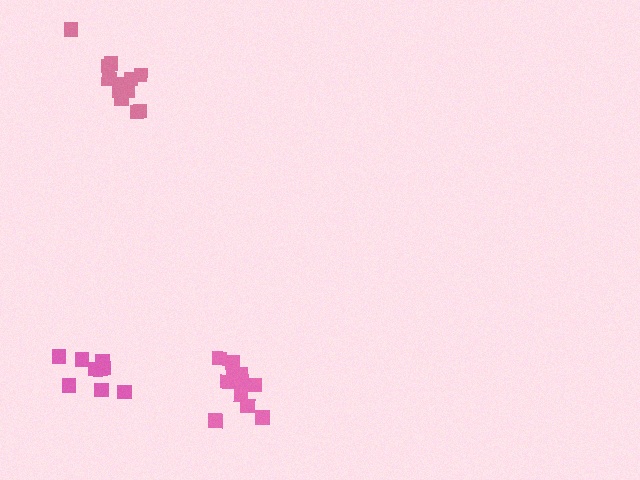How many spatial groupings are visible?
There are 3 spatial groupings.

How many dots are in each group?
Group 1: 9 dots, Group 2: 12 dots, Group 3: 12 dots (33 total).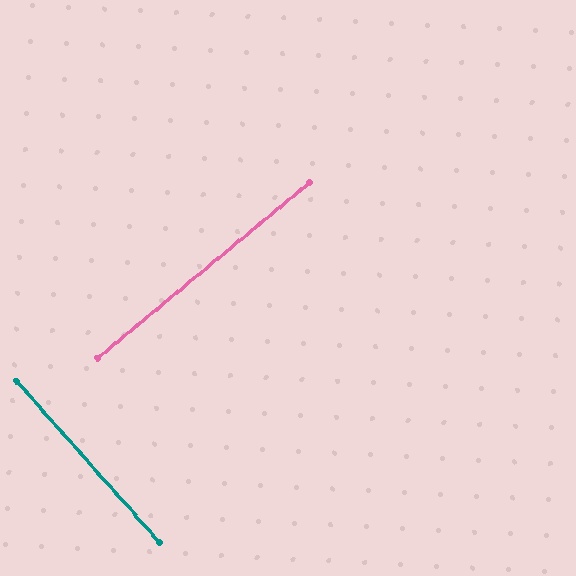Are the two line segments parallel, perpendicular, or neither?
Perpendicular — they meet at approximately 88°.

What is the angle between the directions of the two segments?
Approximately 88 degrees.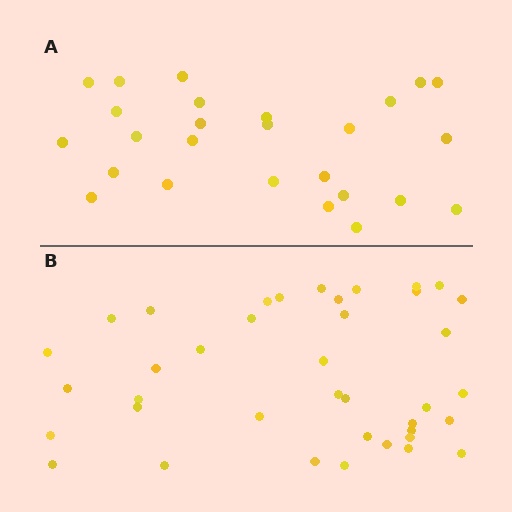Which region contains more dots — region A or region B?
Region B (the bottom region) has more dots.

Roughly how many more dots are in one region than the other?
Region B has approximately 15 more dots than region A.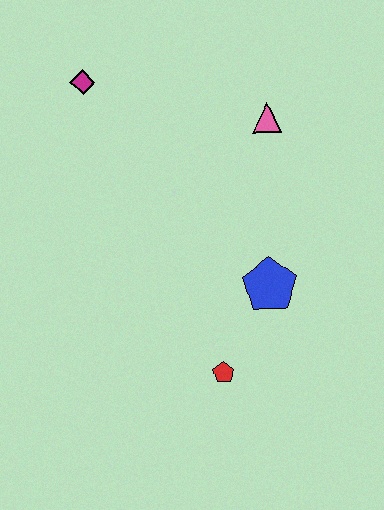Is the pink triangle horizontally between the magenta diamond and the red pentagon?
No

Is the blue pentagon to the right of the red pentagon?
Yes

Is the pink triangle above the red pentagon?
Yes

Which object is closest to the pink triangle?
The blue pentagon is closest to the pink triangle.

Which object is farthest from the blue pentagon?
The magenta diamond is farthest from the blue pentagon.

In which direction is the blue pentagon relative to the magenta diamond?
The blue pentagon is below the magenta diamond.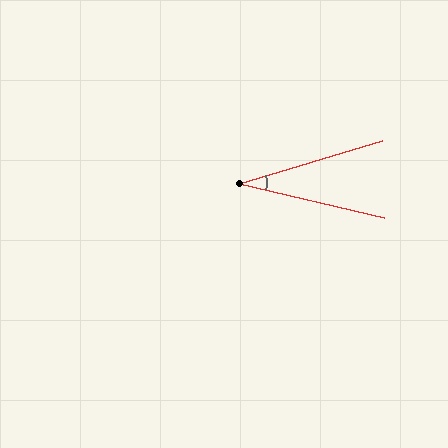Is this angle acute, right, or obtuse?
It is acute.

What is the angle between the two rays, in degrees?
Approximately 30 degrees.